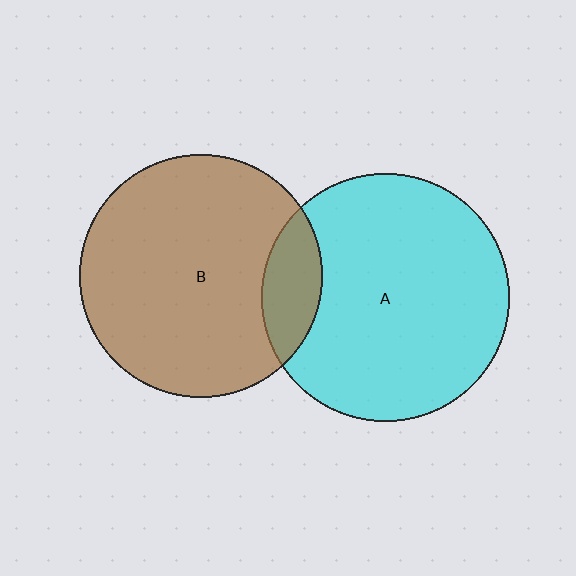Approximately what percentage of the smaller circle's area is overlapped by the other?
Approximately 15%.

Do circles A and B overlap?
Yes.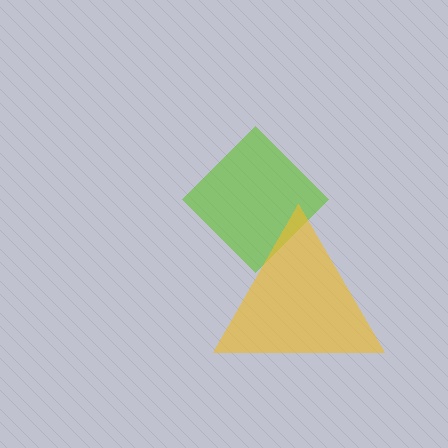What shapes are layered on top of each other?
The layered shapes are: a lime diamond, a yellow triangle.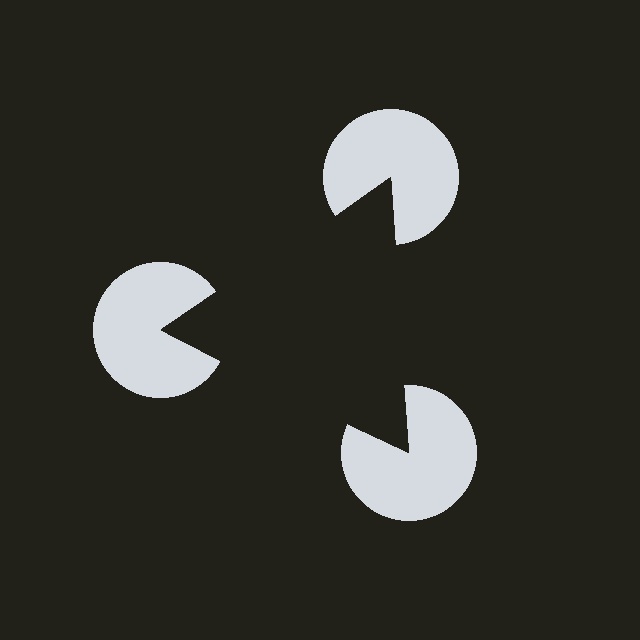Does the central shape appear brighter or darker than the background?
It typically appears slightly darker than the background, even though no actual brightness change is drawn.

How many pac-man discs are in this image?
There are 3 — one at each vertex of the illusory triangle.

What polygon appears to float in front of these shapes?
An illusory triangle — its edges are inferred from the aligned wedge cuts in the pac-man discs, not physically drawn.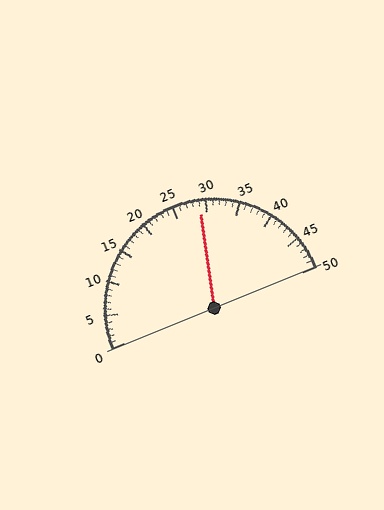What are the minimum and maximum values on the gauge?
The gauge ranges from 0 to 50.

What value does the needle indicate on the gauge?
The needle indicates approximately 29.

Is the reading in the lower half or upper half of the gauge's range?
The reading is in the upper half of the range (0 to 50).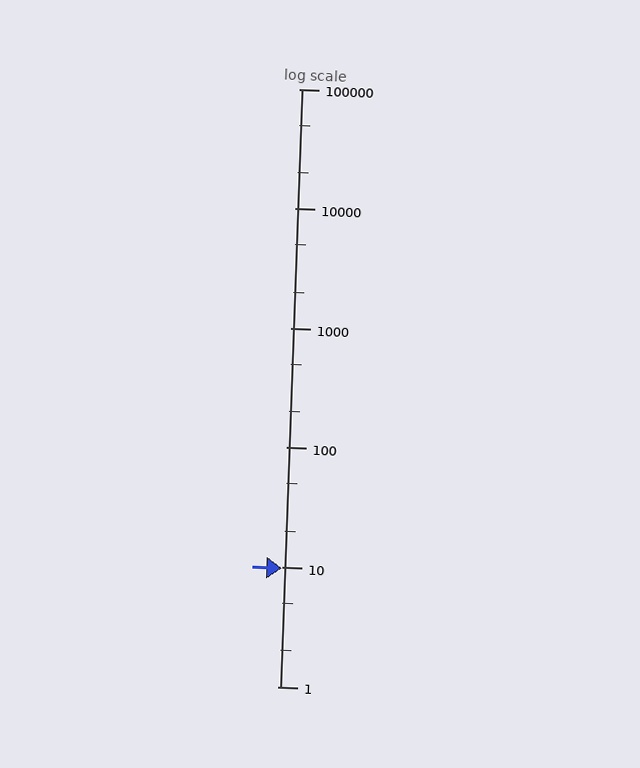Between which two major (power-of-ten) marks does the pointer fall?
The pointer is between 1 and 10.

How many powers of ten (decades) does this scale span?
The scale spans 5 decades, from 1 to 100000.